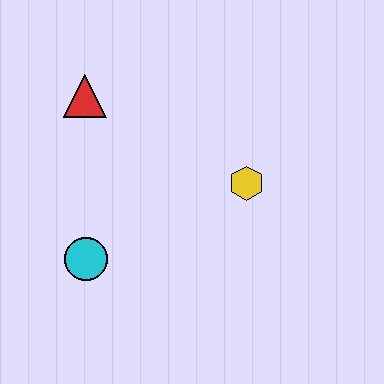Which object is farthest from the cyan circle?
The yellow hexagon is farthest from the cyan circle.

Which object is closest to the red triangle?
The cyan circle is closest to the red triangle.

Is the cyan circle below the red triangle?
Yes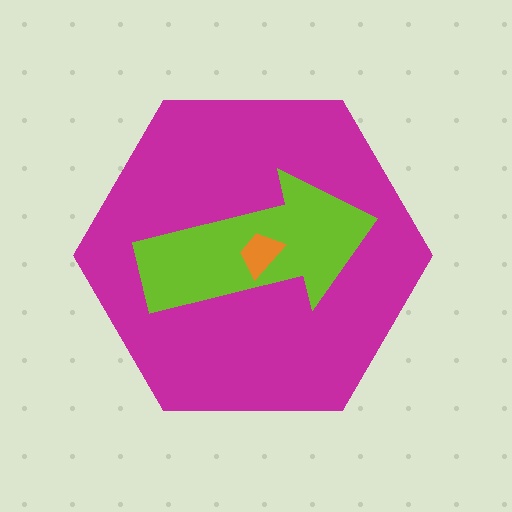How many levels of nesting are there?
3.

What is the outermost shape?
The magenta hexagon.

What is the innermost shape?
The orange trapezoid.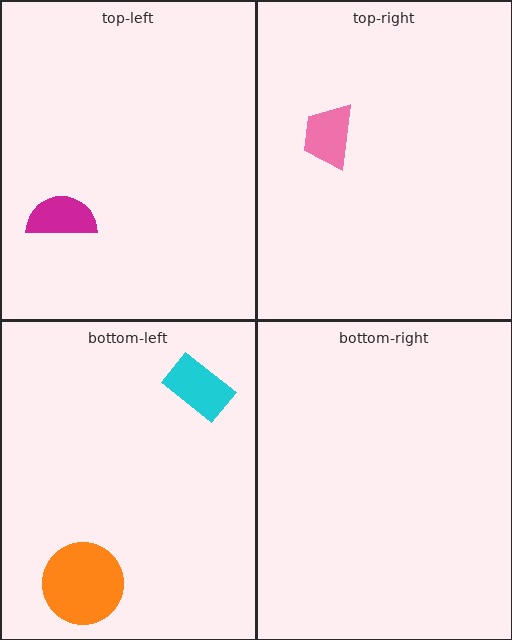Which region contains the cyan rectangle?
The bottom-left region.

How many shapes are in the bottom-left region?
2.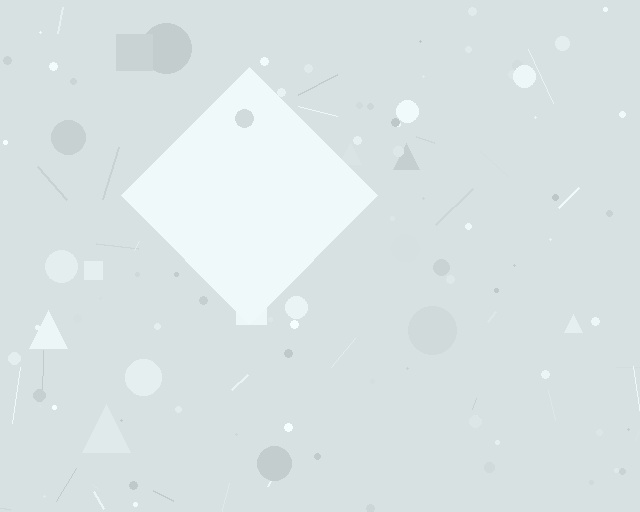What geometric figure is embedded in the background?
A diamond is embedded in the background.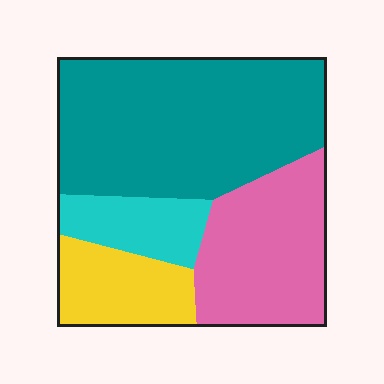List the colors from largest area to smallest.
From largest to smallest: teal, pink, yellow, cyan.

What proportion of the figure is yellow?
Yellow covers about 15% of the figure.